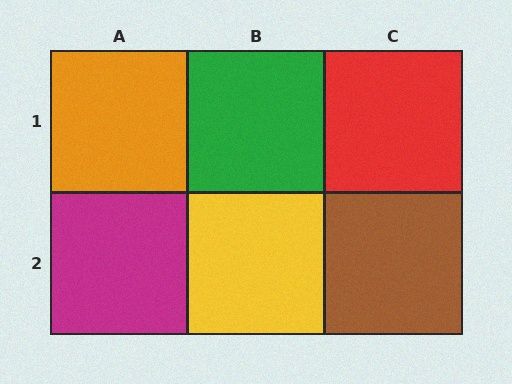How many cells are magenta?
1 cell is magenta.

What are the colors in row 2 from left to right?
Magenta, yellow, brown.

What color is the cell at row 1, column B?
Green.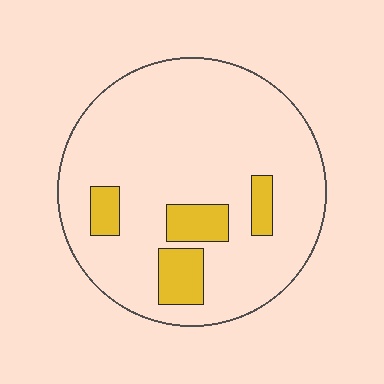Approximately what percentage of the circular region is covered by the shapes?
Approximately 15%.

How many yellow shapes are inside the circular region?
4.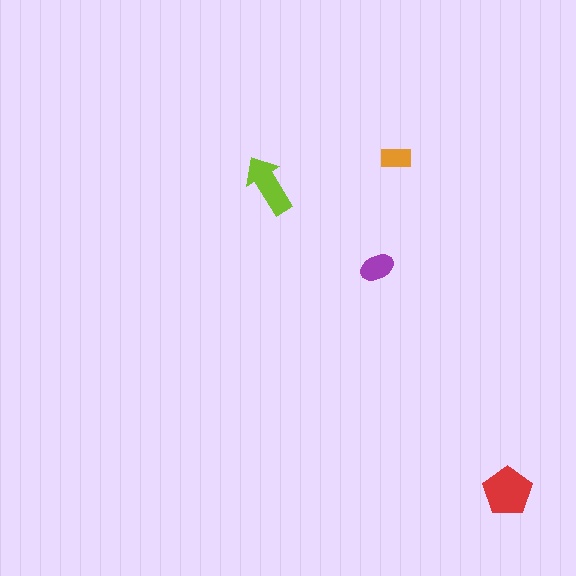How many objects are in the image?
There are 4 objects in the image.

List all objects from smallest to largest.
The orange rectangle, the purple ellipse, the lime arrow, the red pentagon.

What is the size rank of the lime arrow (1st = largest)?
2nd.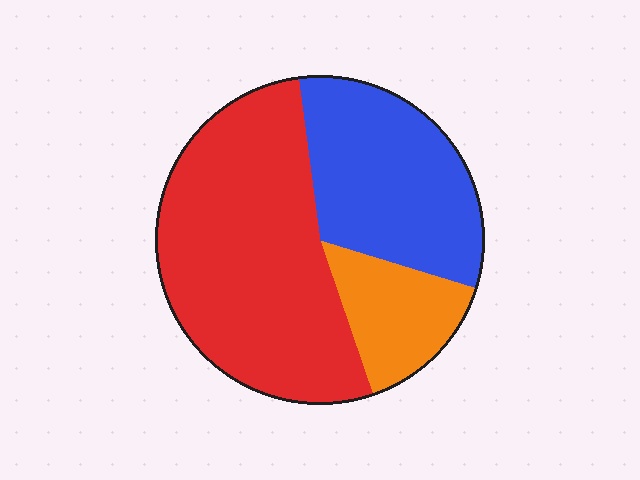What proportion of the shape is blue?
Blue takes up between a sixth and a third of the shape.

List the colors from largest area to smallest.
From largest to smallest: red, blue, orange.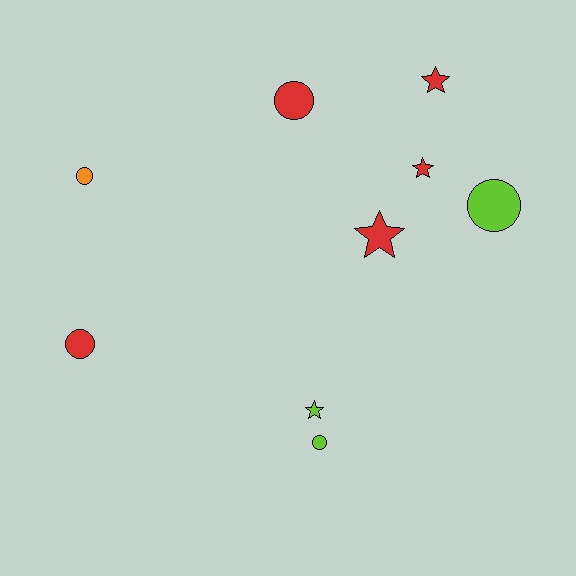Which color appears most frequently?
Red, with 5 objects.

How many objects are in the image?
There are 9 objects.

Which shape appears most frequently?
Circle, with 5 objects.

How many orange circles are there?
There is 1 orange circle.